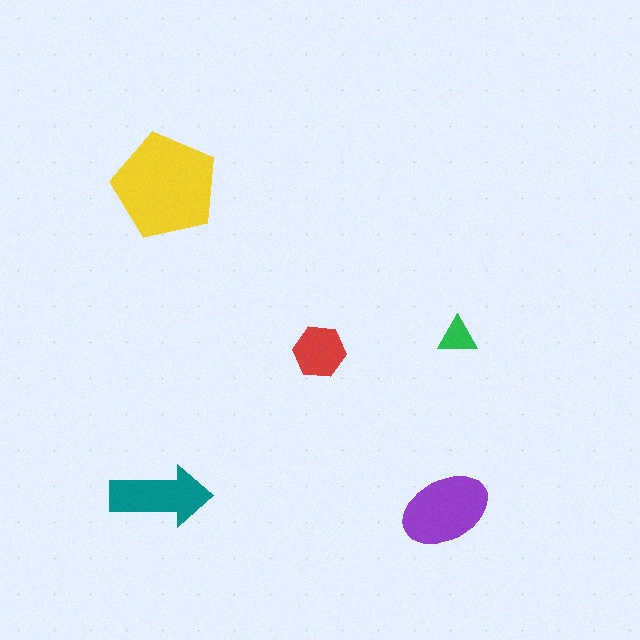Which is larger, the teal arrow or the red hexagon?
The teal arrow.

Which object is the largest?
The yellow pentagon.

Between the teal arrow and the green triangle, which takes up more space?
The teal arrow.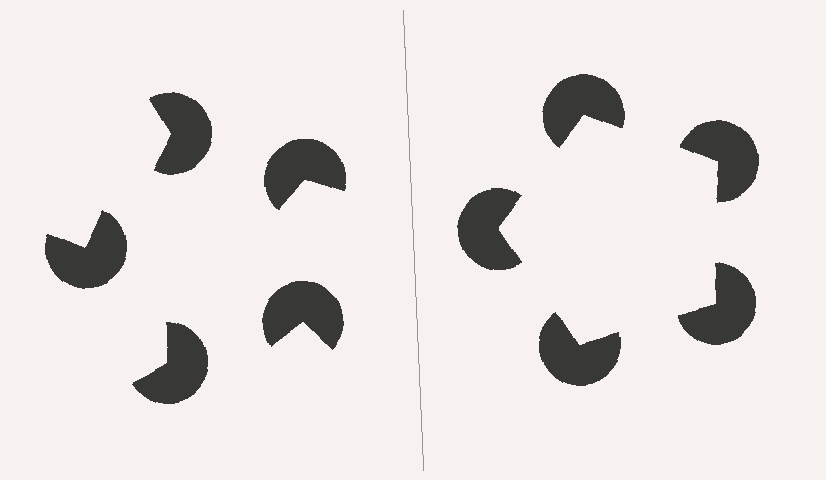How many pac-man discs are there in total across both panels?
10 — 5 on each side.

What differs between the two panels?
The pac-man discs are positioned identically on both sides; only the wedge orientations differ. On the right they align to a pentagon; on the left they are misaligned.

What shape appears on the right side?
An illusory pentagon.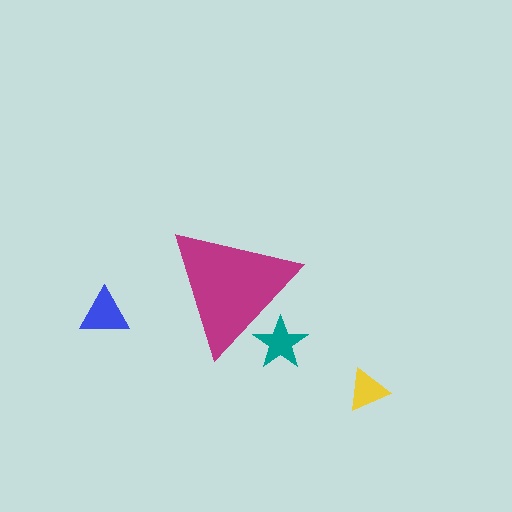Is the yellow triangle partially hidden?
No, the yellow triangle is fully visible.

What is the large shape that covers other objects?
A magenta triangle.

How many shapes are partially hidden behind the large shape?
1 shape is partially hidden.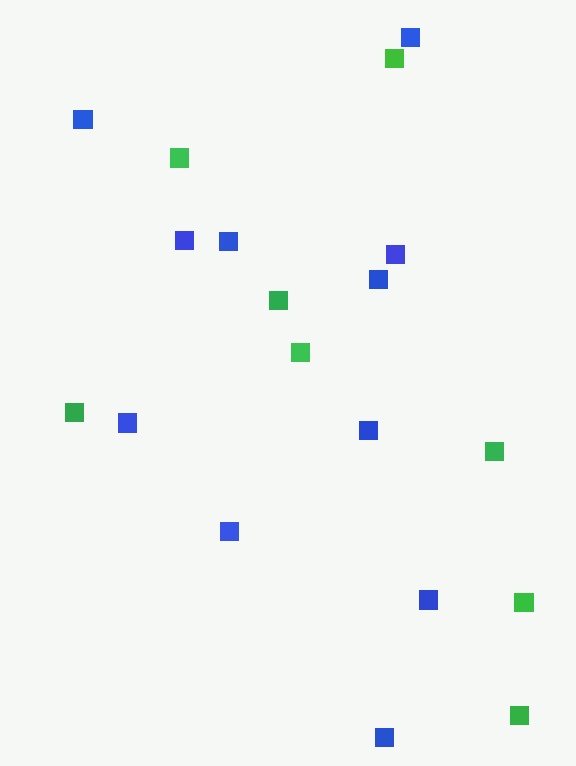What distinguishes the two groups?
There are 2 groups: one group of blue squares (11) and one group of green squares (8).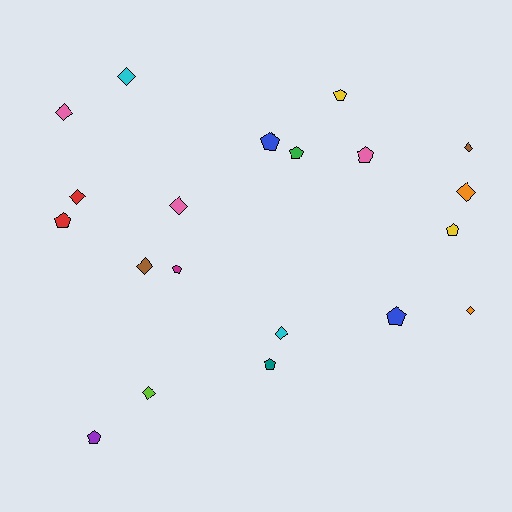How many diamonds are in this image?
There are 10 diamonds.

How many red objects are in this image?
There are 2 red objects.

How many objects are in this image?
There are 20 objects.